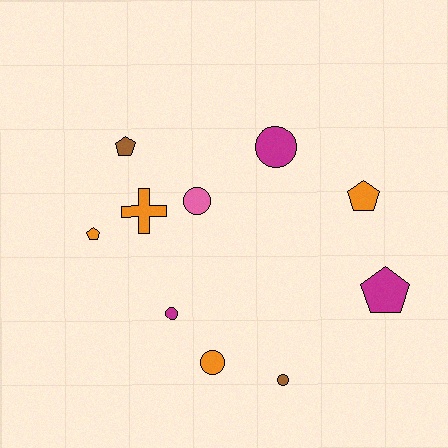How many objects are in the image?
There are 10 objects.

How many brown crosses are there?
There are no brown crosses.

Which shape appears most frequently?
Circle, with 5 objects.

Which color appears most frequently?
Orange, with 4 objects.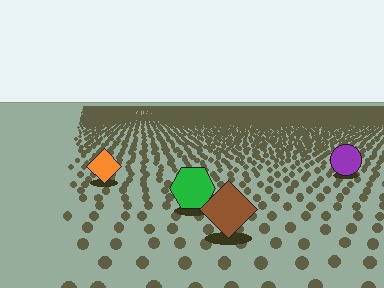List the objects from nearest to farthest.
From nearest to farthest: the brown diamond, the green hexagon, the orange diamond, the purple circle.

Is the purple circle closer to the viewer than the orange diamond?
No. The orange diamond is closer — you can tell from the texture gradient: the ground texture is coarser near it.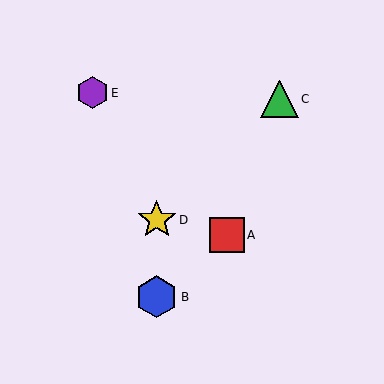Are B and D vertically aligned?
Yes, both are at x≈157.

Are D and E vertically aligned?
No, D is at x≈157 and E is at x≈92.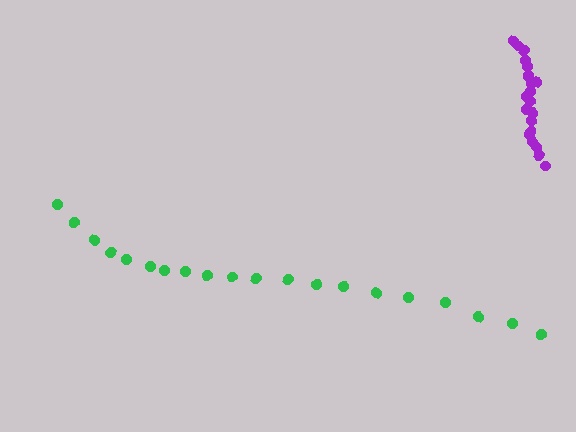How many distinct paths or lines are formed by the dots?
There are 2 distinct paths.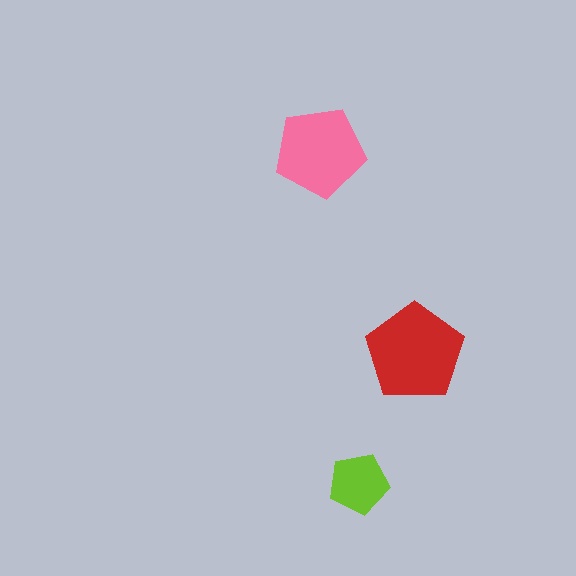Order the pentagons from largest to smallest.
the red one, the pink one, the lime one.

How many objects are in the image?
There are 3 objects in the image.